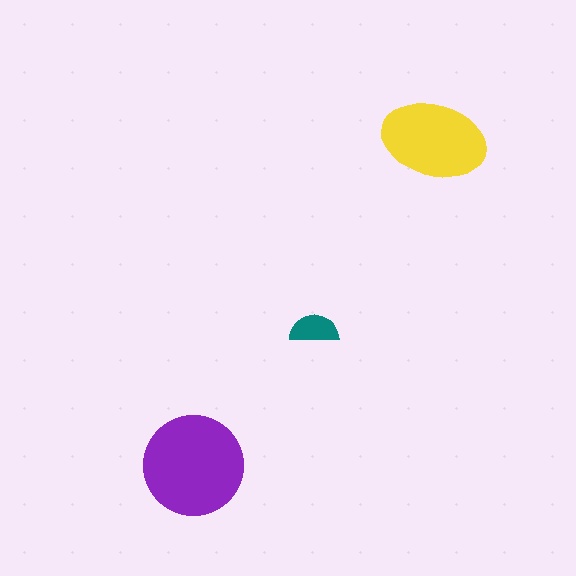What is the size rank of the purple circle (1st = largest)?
1st.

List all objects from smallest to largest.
The teal semicircle, the yellow ellipse, the purple circle.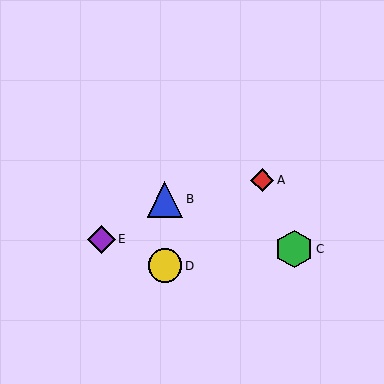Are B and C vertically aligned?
No, B is at x≈165 and C is at x≈294.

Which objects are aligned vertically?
Objects B, D are aligned vertically.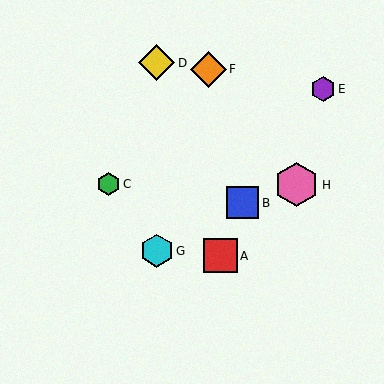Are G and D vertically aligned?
Yes, both are at x≈157.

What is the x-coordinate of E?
Object E is at x≈323.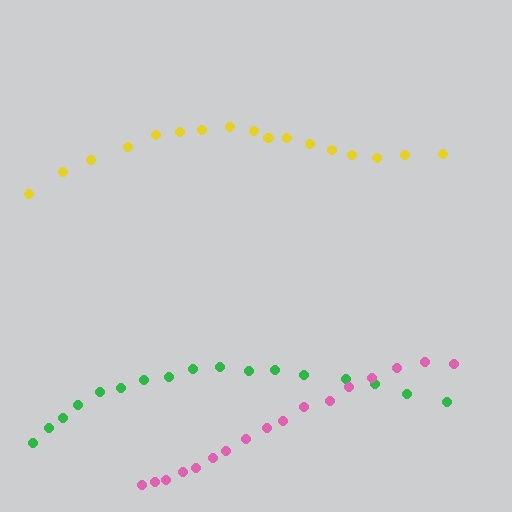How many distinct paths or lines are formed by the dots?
There are 3 distinct paths.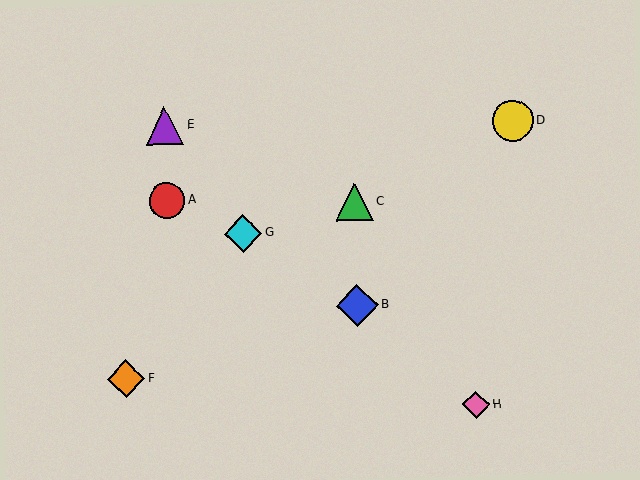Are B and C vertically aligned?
Yes, both are at x≈357.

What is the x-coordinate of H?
Object H is at x≈476.